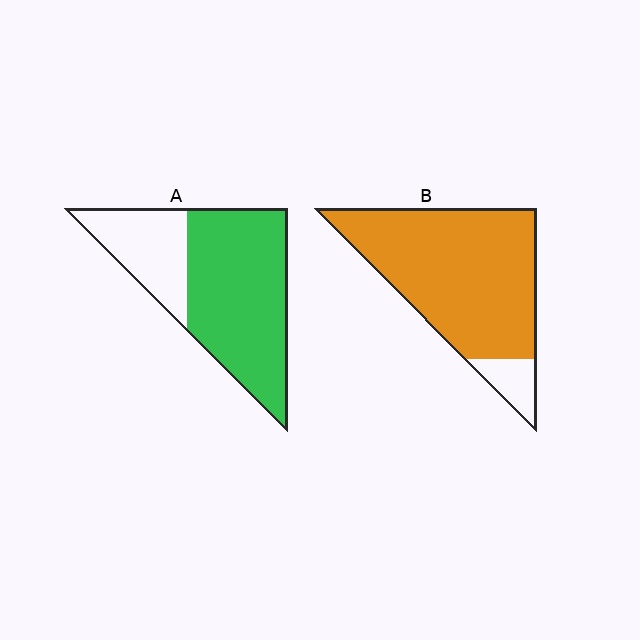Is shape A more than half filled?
Yes.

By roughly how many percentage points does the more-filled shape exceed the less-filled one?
By roughly 20 percentage points (B over A).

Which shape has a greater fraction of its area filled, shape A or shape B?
Shape B.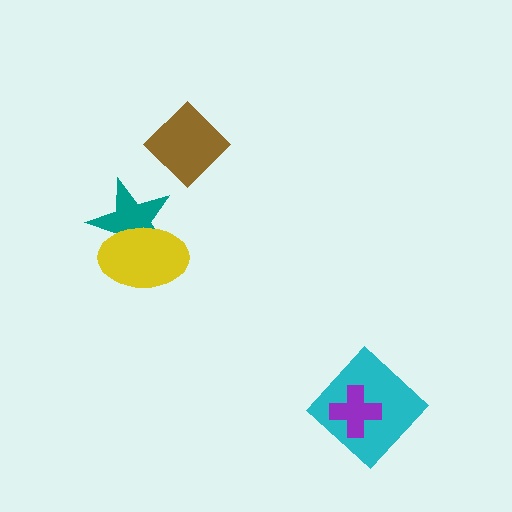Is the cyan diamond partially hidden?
Yes, it is partially covered by another shape.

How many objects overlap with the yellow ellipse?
1 object overlaps with the yellow ellipse.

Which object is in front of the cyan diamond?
The purple cross is in front of the cyan diamond.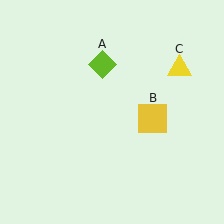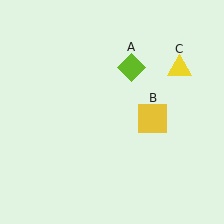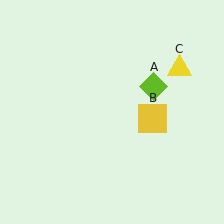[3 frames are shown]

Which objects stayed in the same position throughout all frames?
Yellow square (object B) and yellow triangle (object C) remained stationary.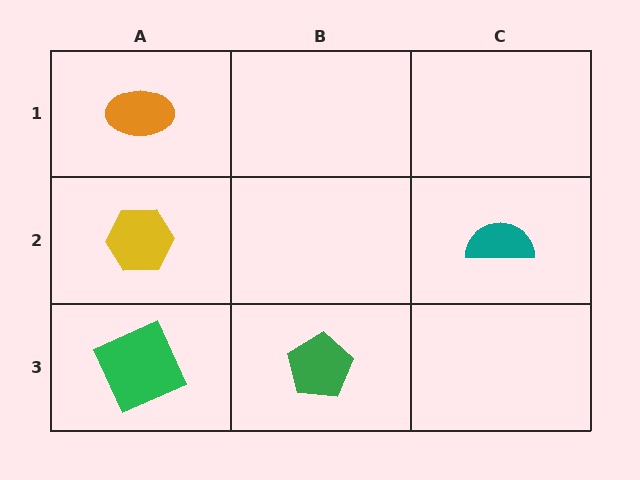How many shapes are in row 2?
2 shapes.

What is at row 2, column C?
A teal semicircle.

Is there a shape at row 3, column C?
No, that cell is empty.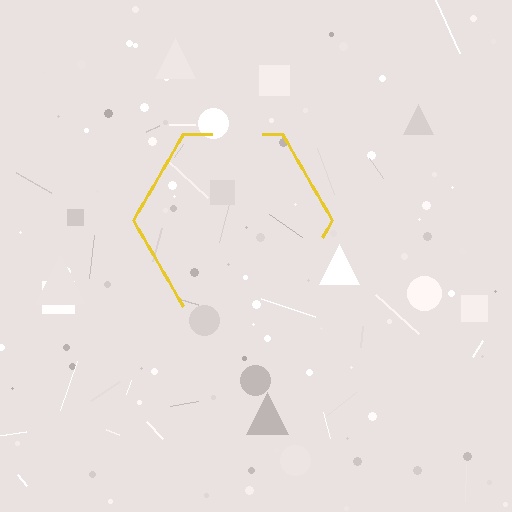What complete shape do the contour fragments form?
The contour fragments form a hexagon.